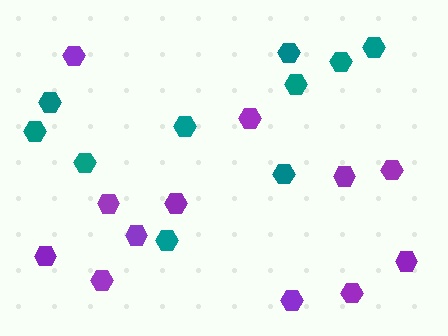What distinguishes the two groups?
There are 2 groups: one group of purple hexagons (12) and one group of teal hexagons (10).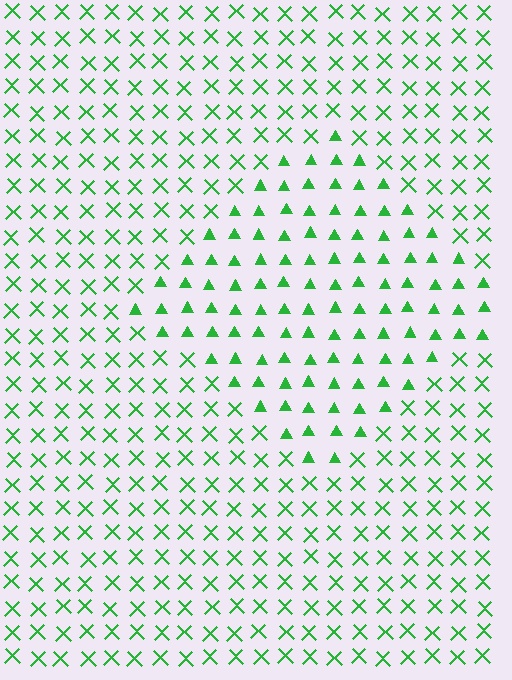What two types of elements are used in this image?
The image uses triangles inside the diamond region and X marks outside it.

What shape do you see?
I see a diamond.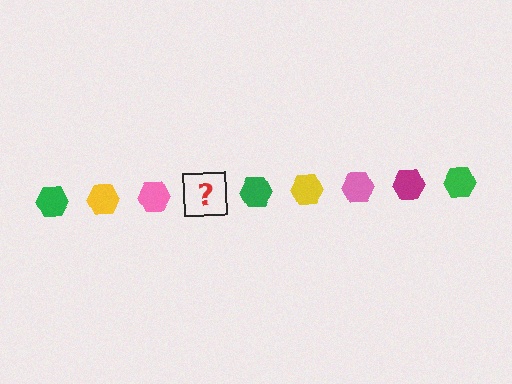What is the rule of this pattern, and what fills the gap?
The rule is that the pattern cycles through green, yellow, pink, magenta hexagons. The gap should be filled with a magenta hexagon.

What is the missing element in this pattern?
The missing element is a magenta hexagon.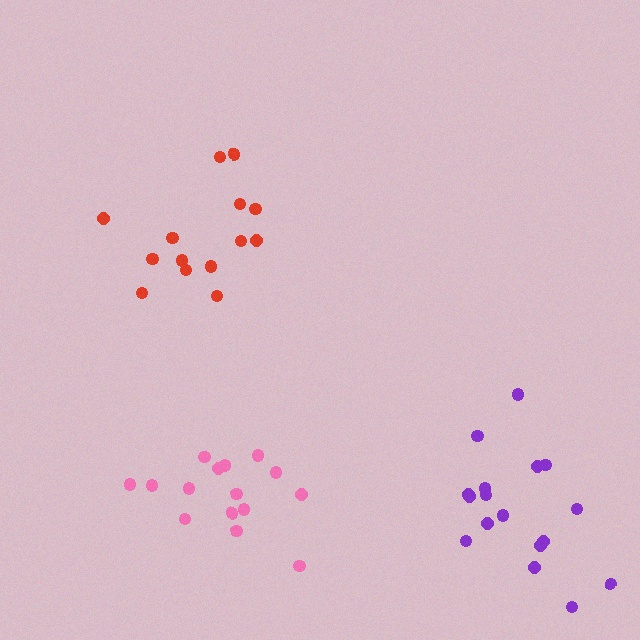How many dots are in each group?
Group 1: 14 dots, Group 2: 17 dots, Group 3: 15 dots (46 total).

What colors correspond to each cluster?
The clusters are colored: red, purple, pink.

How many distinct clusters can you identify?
There are 3 distinct clusters.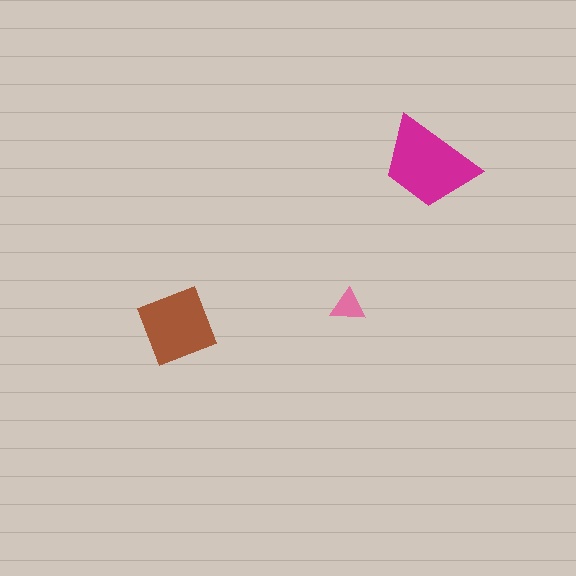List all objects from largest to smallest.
The magenta trapezoid, the brown diamond, the pink triangle.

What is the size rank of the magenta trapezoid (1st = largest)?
1st.